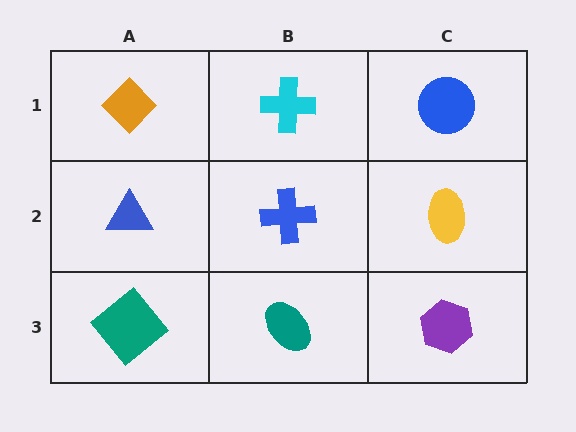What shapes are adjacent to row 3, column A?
A blue triangle (row 2, column A), a teal ellipse (row 3, column B).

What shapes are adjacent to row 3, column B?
A blue cross (row 2, column B), a teal diamond (row 3, column A), a purple hexagon (row 3, column C).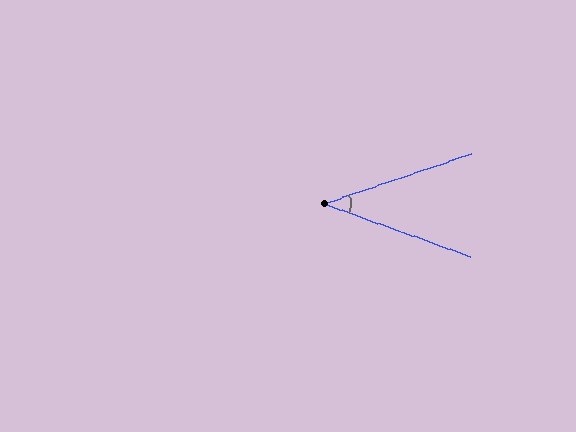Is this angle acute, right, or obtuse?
It is acute.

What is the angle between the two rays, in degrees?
Approximately 39 degrees.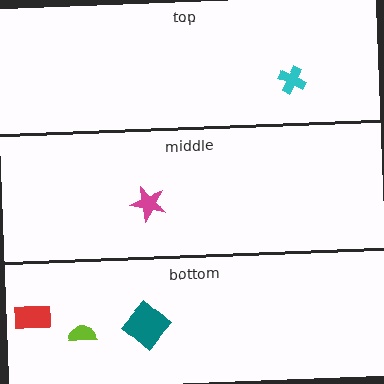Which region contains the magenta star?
The middle region.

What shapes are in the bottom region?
The red rectangle, the lime semicircle, the teal diamond.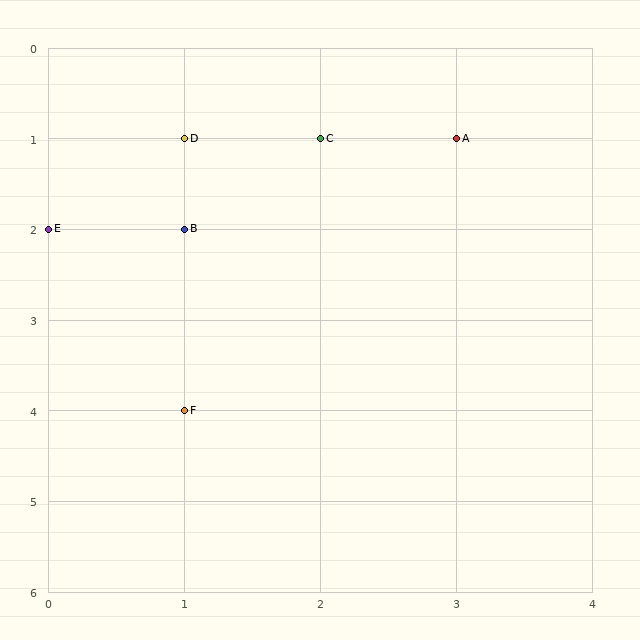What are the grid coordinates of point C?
Point C is at grid coordinates (2, 1).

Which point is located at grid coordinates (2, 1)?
Point C is at (2, 1).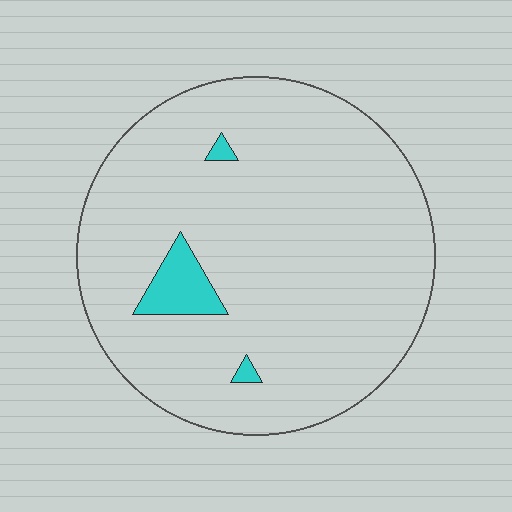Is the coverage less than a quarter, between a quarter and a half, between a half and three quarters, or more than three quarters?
Less than a quarter.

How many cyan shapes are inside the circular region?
3.